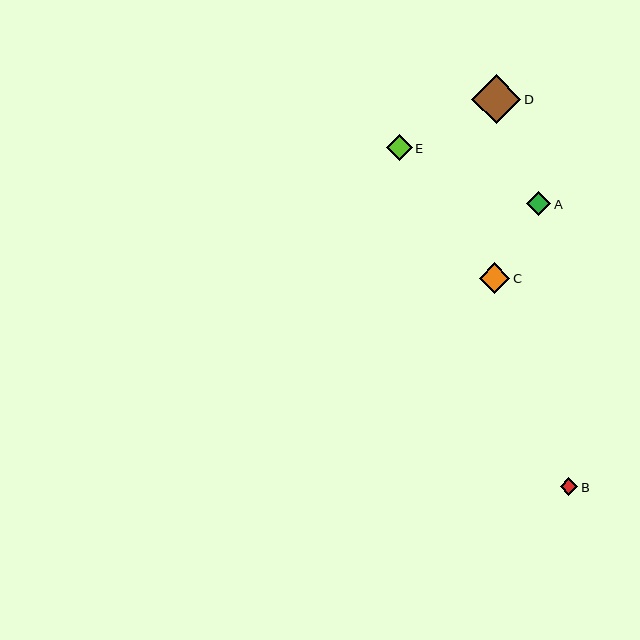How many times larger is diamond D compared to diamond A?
Diamond D is approximately 2.0 times the size of diamond A.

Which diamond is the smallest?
Diamond B is the smallest with a size of approximately 17 pixels.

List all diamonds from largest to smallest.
From largest to smallest: D, C, E, A, B.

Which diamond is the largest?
Diamond D is the largest with a size of approximately 49 pixels.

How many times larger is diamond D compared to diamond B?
Diamond D is approximately 2.8 times the size of diamond B.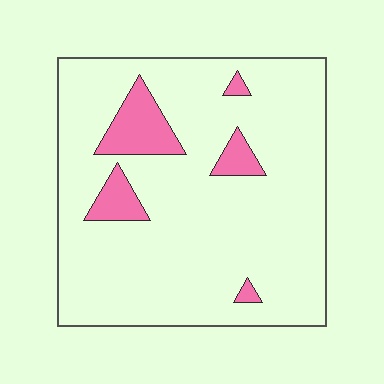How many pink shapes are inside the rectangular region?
5.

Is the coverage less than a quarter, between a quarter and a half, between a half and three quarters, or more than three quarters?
Less than a quarter.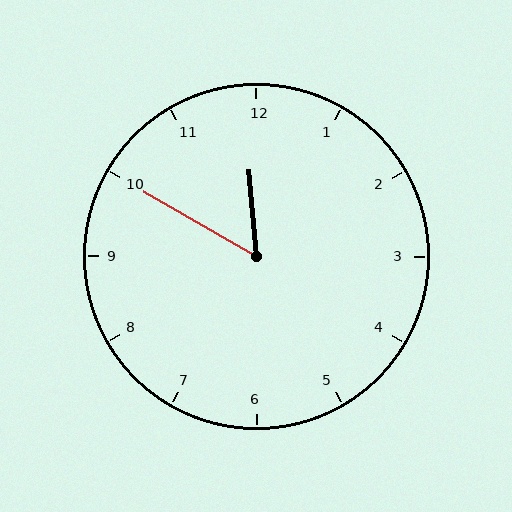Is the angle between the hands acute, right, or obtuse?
It is acute.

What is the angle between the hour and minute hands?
Approximately 55 degrees.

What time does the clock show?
11:50.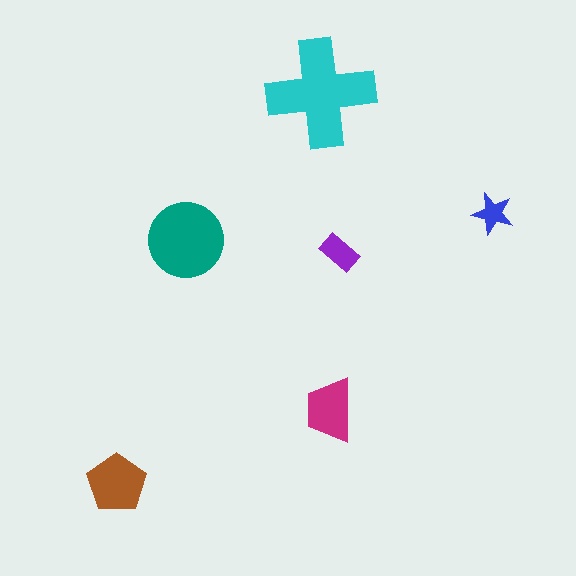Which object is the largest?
The cyan cross.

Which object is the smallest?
The blue star.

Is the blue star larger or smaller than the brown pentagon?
Smaller.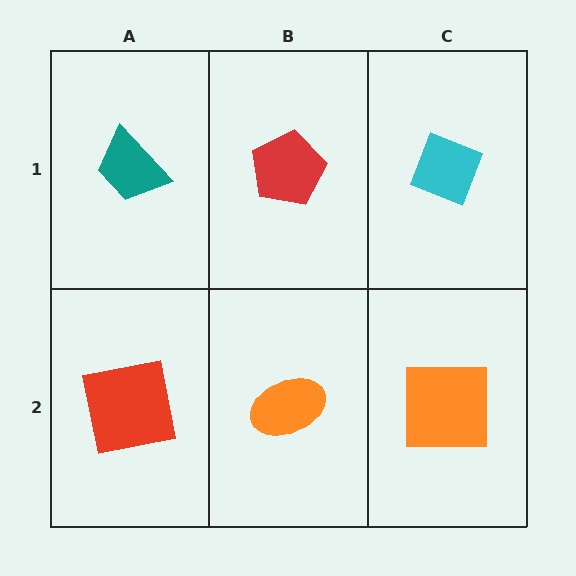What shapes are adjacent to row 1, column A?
A red square (row 2, column A), a red pentagon (row 1, column B).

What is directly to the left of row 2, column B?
A red square.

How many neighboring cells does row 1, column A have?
2.